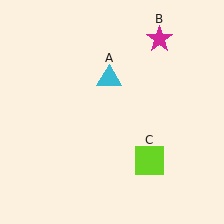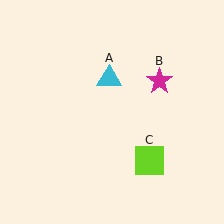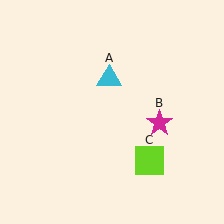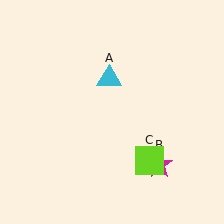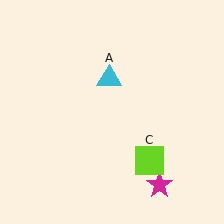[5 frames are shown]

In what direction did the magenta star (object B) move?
The magenta star (object B) moved down.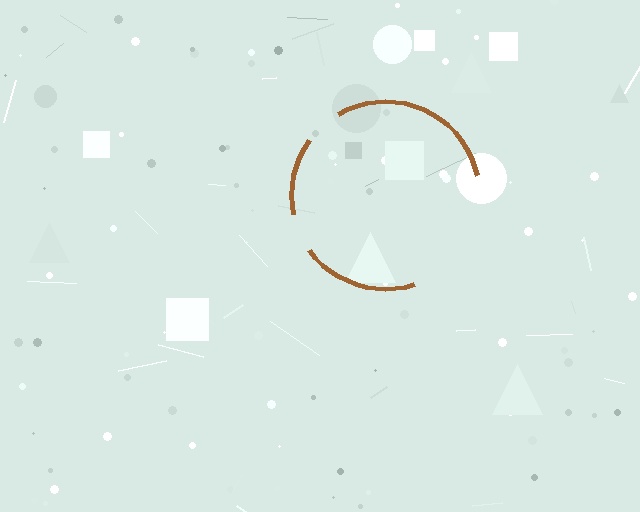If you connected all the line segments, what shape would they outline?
They would outline a circle.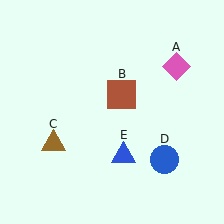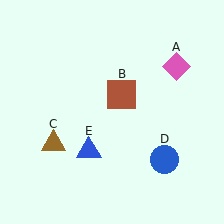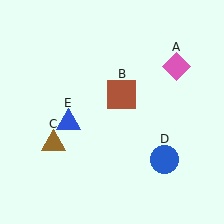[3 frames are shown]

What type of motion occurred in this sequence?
The blue triangle (object E) rotated clockwise around the center of the scene.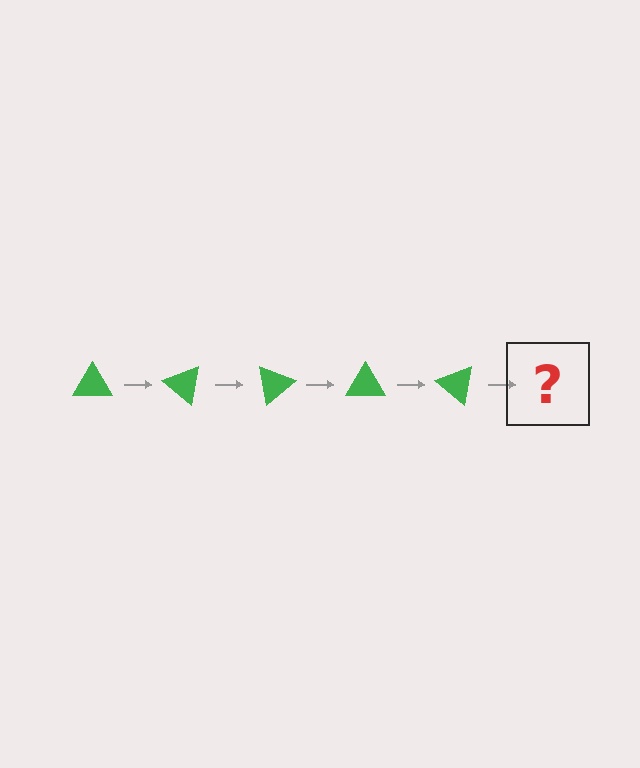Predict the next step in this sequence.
The next step is a green triangle rotated 200 degrees.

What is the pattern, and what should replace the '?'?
The pattern is that the triangle rotates 40 degrees each step. The '?' should be a green triangle rotated 200 degrees.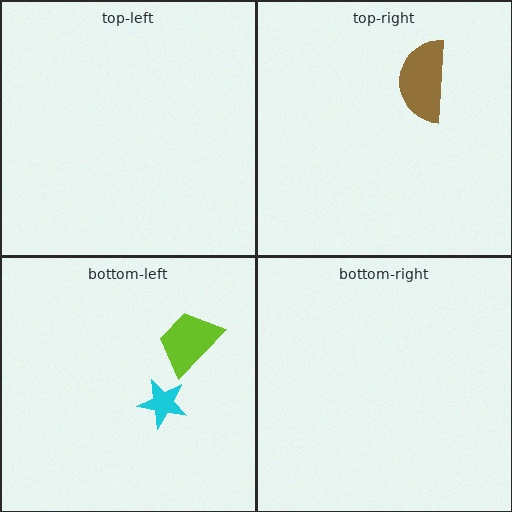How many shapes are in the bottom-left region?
2.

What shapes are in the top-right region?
The brown semicircle.